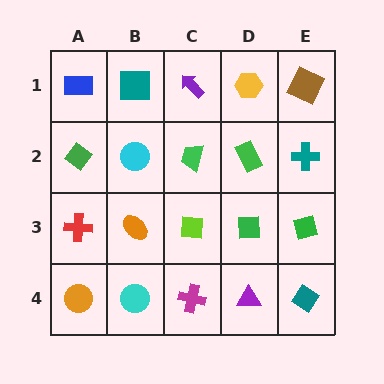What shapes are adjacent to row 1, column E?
A teal cross (row 2, column E), a yellow hexagon (row 1, column D).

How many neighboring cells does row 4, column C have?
3.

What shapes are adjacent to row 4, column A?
A red cross (row 3, column A), a cyan circle (row 4, column B).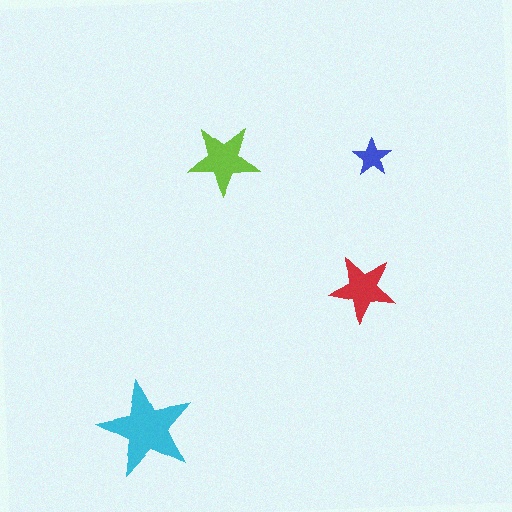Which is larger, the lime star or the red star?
The lime one.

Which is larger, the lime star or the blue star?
The lime one.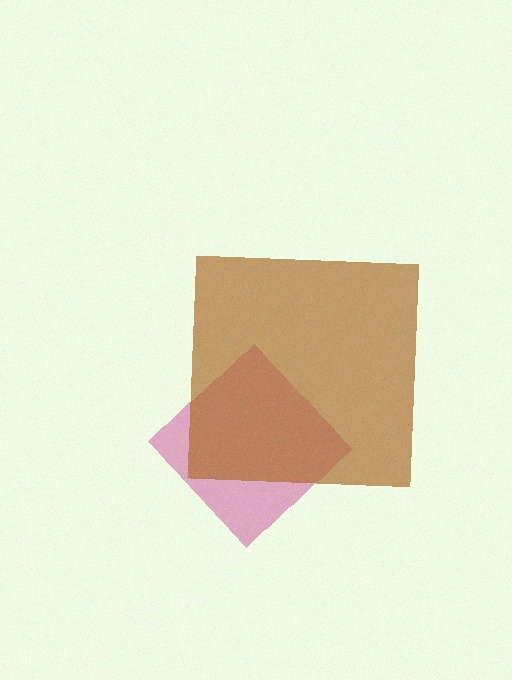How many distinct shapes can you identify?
There are 2 distinct shapes: a magenta diamond, a brown square.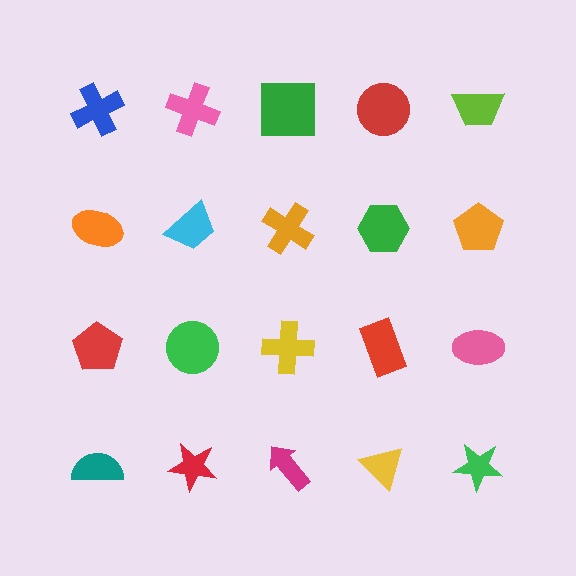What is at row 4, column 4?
A yellow triangle.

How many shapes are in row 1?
5 shapes.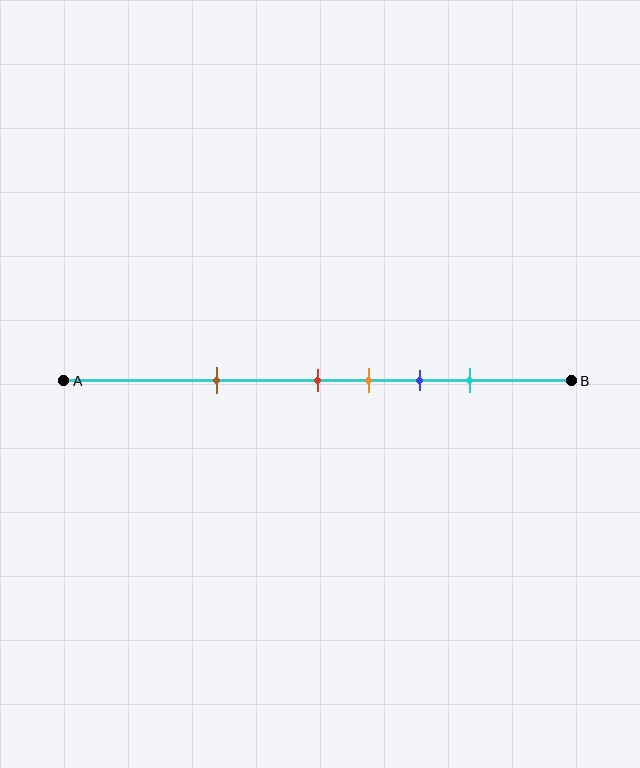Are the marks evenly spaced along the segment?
No, the marks are not evenly spaced.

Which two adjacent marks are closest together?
The red and orange marks are the closest adjacent pair.